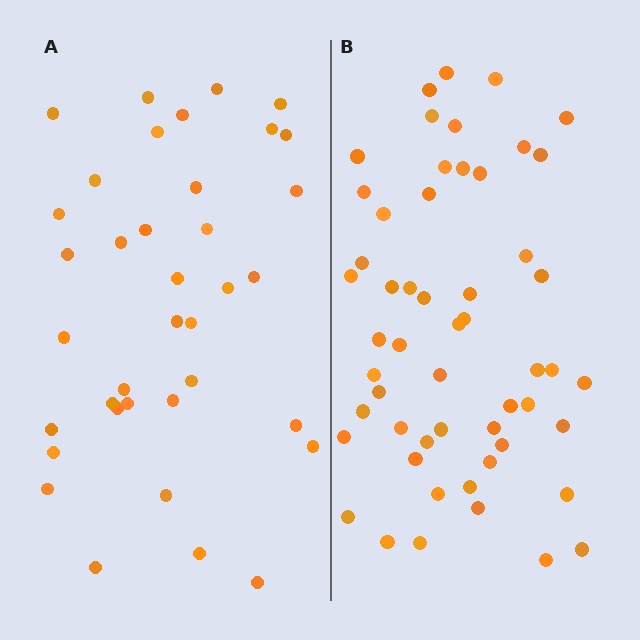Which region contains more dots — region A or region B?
Region B (the right region) has more dots.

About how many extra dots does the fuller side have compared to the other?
Region B has approximately 15 more dots than region A.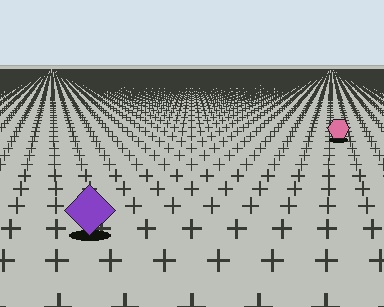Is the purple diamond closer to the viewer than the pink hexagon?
Yes. The purple diamond is closer — you can tell from the texture gradient: the ground texture is coarser near it.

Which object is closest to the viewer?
The purple diamond is closest. The texture marks near it are larger and more spread out.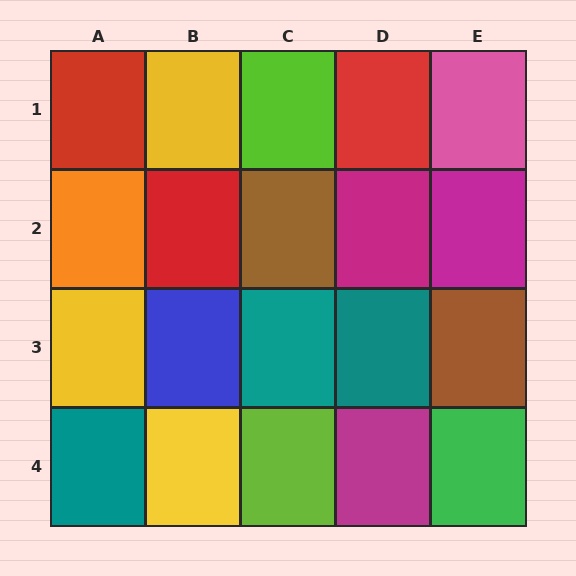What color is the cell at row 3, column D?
Teal.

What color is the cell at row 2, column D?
Magenta.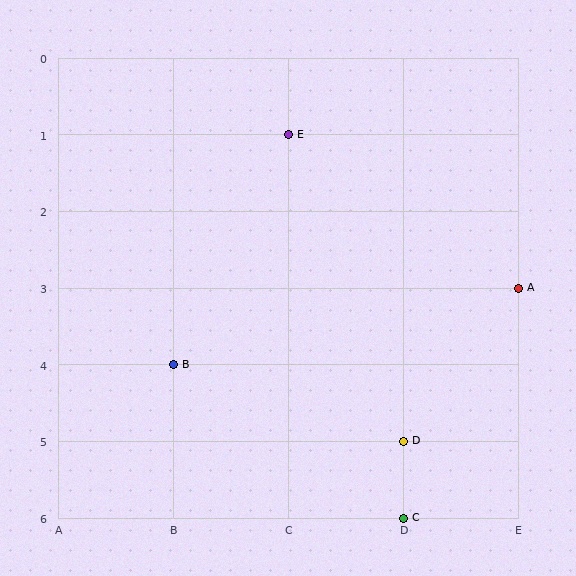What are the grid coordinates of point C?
Point C is at grid coordinates (D, 6).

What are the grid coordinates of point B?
Point B is at grid coordinates (B, 4).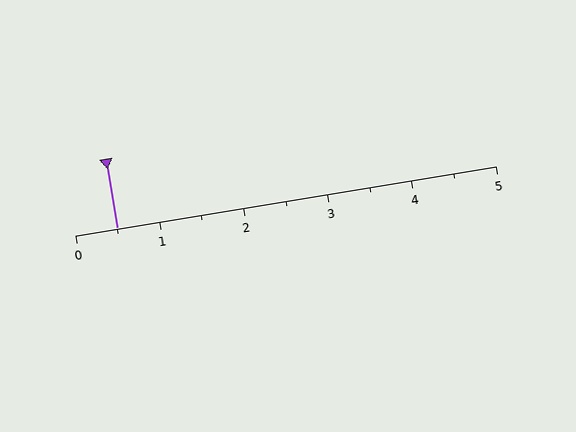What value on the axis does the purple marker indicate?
The marker indicates approximately 0.5.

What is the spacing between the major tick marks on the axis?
The major ticks are spaced 1 apart.